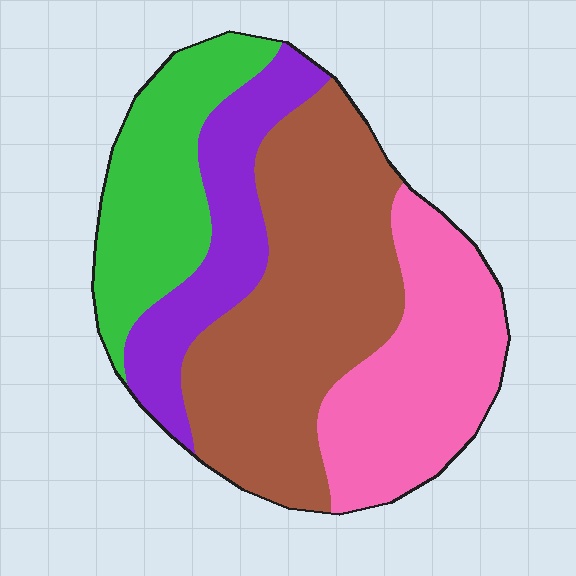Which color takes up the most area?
Brown, at roughly 40%.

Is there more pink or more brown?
Brown.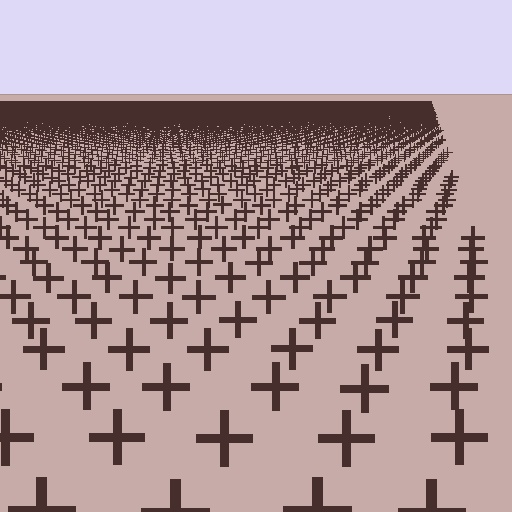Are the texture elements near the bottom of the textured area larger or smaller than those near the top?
Larger. Near the bottom, elements are closer to the viewer and appear at a bigger on-screen size.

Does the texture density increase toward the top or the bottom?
Density increases toward the top.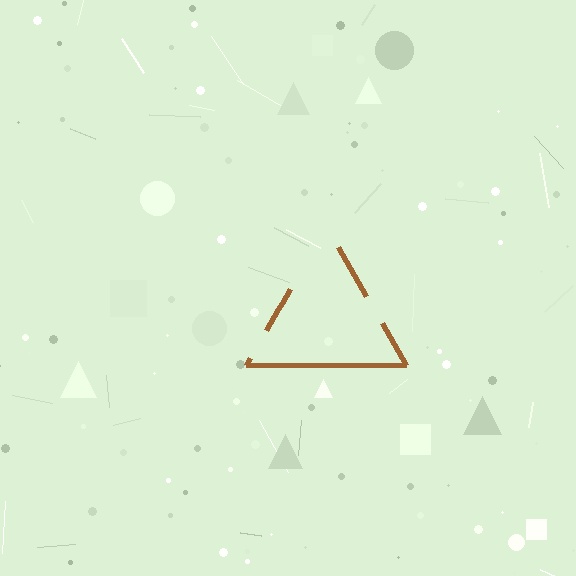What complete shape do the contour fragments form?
The contour fragments form a triangle.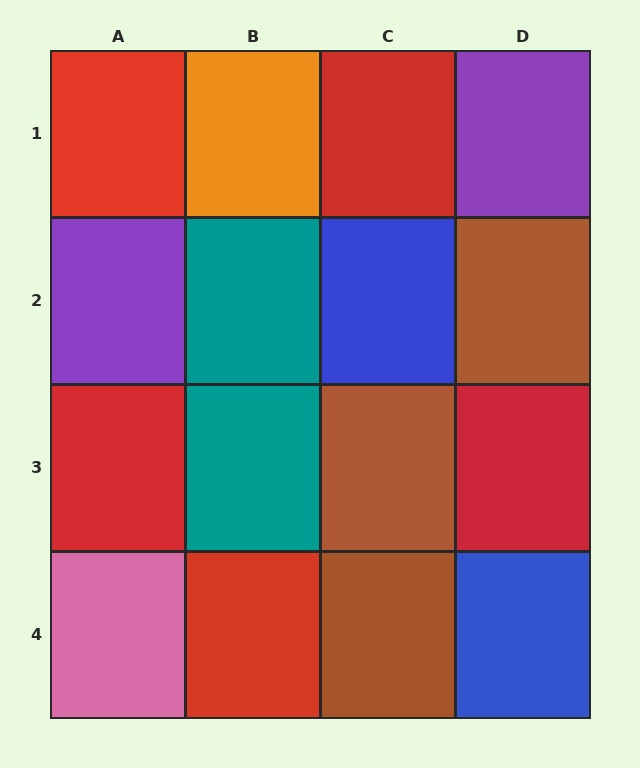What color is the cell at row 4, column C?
Brown.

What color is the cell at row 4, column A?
Pink.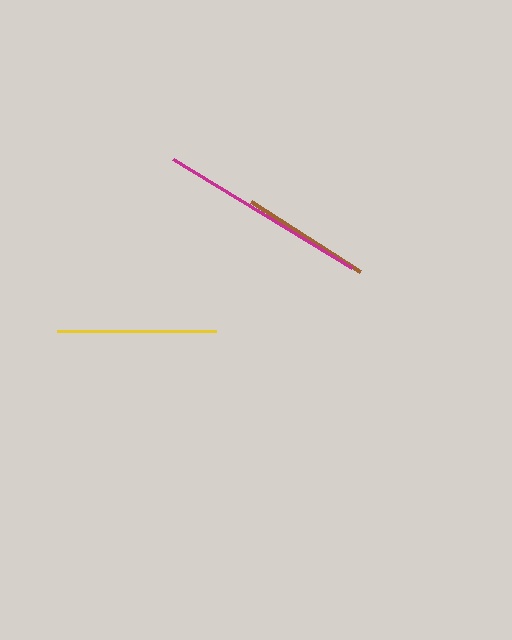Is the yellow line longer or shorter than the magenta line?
The magenta line is longer than the yellow line.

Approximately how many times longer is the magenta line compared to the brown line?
The magenta line is approximately 1.6 times the length of the brown line.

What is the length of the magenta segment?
The magenta segment is approximately 209 pixels long.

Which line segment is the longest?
The magenta line is the longest at approximately 209 pixels.